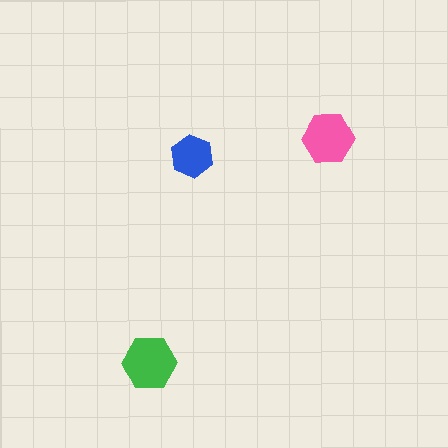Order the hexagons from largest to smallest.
the green one, the pink one, the blue one.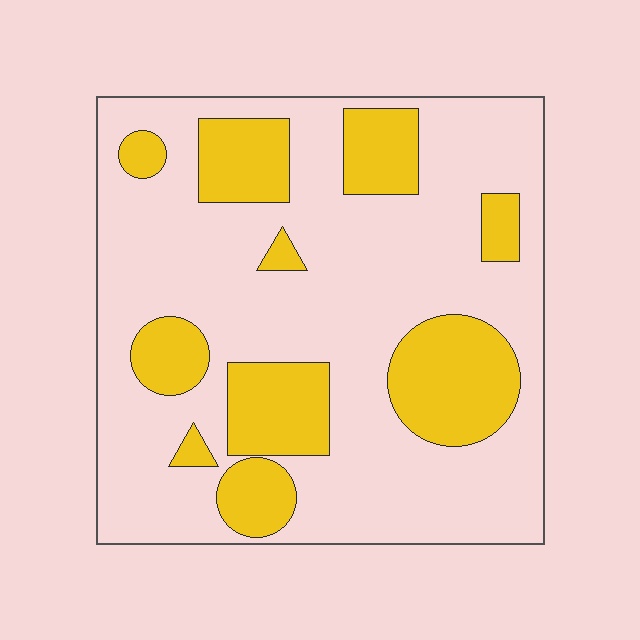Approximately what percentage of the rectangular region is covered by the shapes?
Approximately 25%.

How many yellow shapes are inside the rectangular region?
10.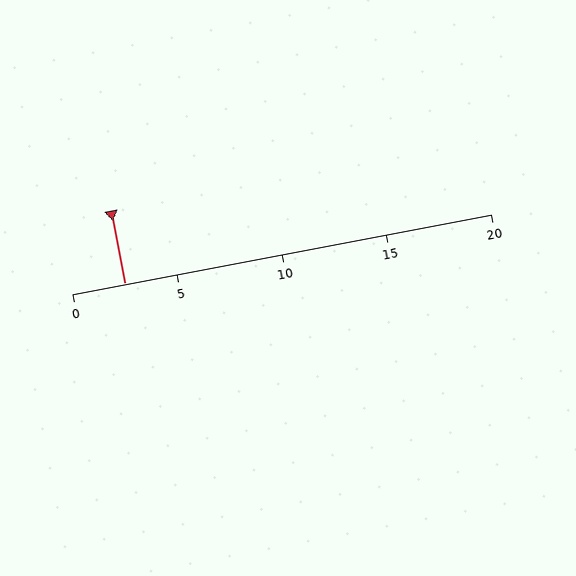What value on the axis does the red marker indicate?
The marker indicates approximately 2.5.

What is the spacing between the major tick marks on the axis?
The major ticks are spaced 5 apart.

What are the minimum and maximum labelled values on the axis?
The axis runs from 0 to 20.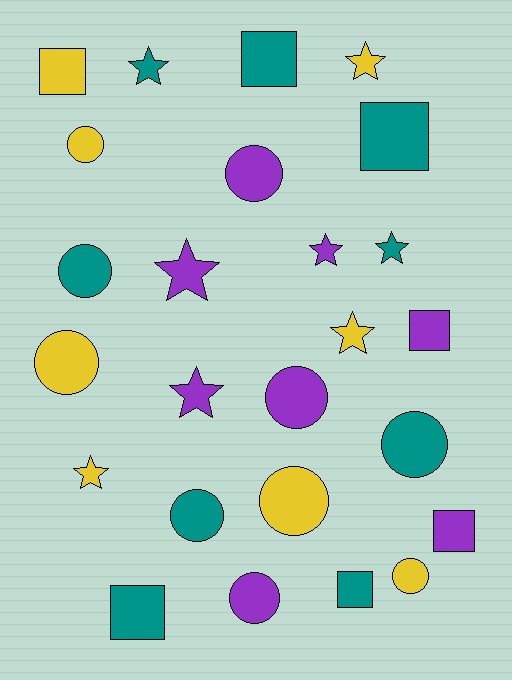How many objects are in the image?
There are 25 objects.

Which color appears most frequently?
Teal, with 9 objects.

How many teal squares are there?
There are 4 teal squares.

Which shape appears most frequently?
Circle, with 10 objects.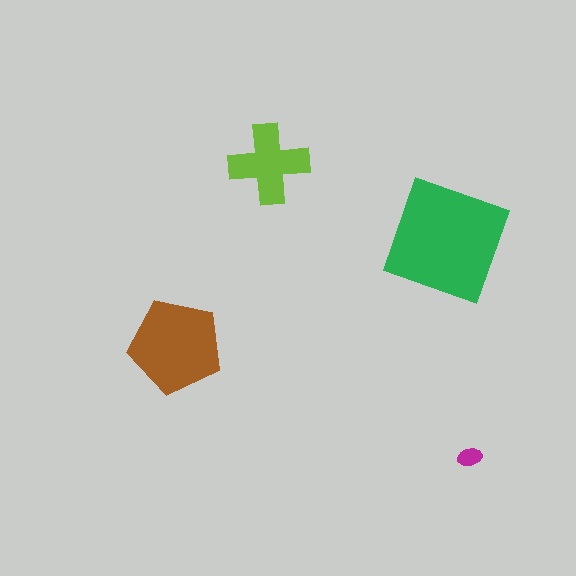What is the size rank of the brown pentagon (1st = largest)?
2nd.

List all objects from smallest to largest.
The magenta ellipse, the lime cross, the brown pentagon, the green square.